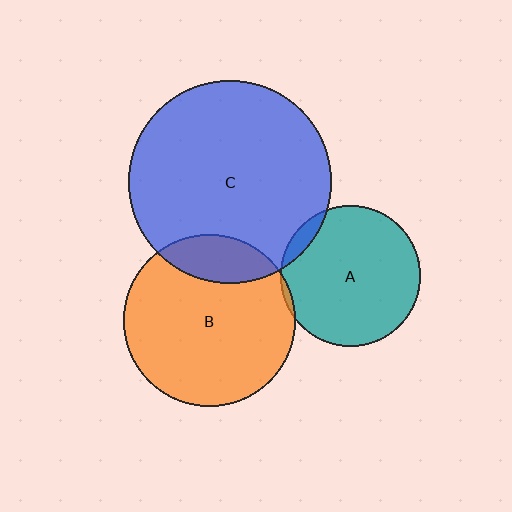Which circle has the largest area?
Circle C (blue).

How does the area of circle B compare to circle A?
Approximately 1.5 times.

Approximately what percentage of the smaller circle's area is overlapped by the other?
Approximately 5%.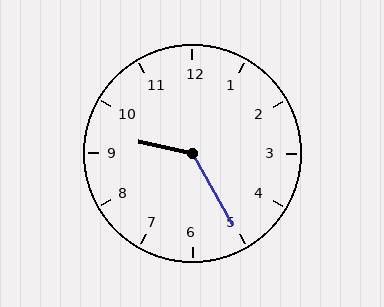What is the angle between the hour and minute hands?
Approximately 132 degrees.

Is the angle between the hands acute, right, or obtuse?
It is obtuse.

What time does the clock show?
9:25.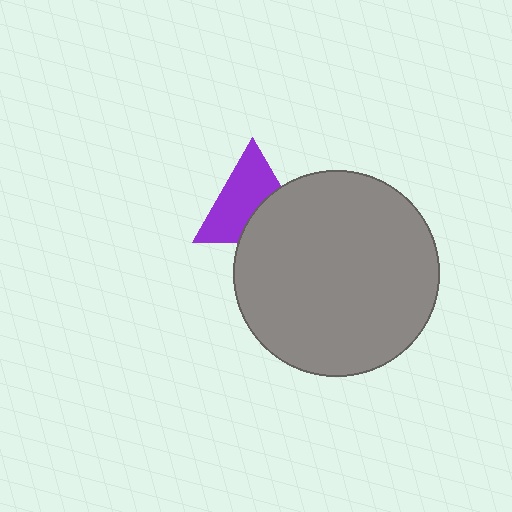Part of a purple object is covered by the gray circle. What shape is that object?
It is a triangle.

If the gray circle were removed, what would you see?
You would see the complete purple triangle.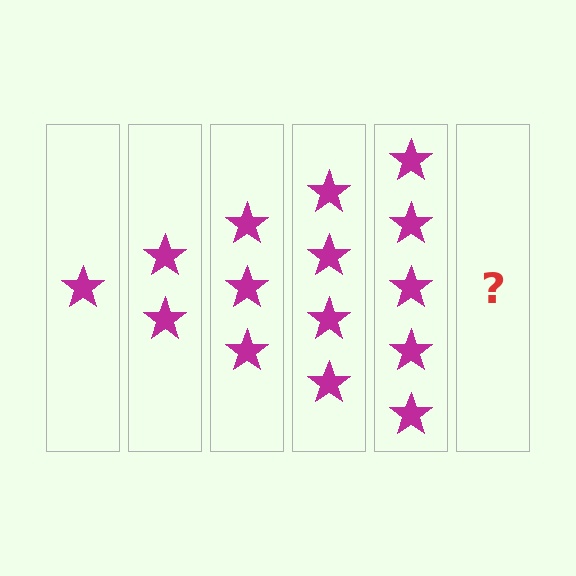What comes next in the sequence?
The next element should be 6 stars.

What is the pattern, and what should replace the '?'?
The pattern is that each step adds one more star. The '?' should be 6 stars.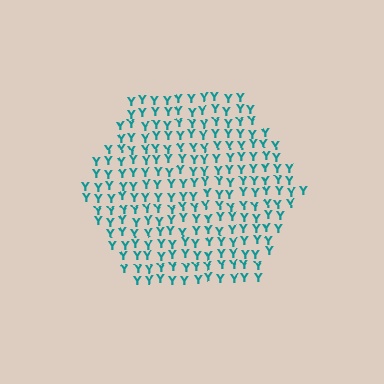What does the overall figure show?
The overall figure shows a hexagon.